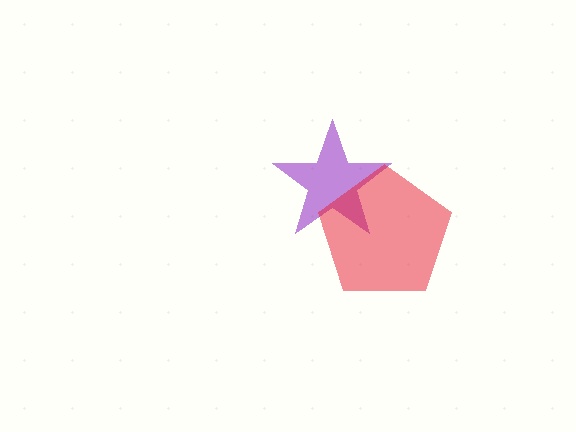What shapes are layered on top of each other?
The layered shapes are: a purple star, a red pentagon.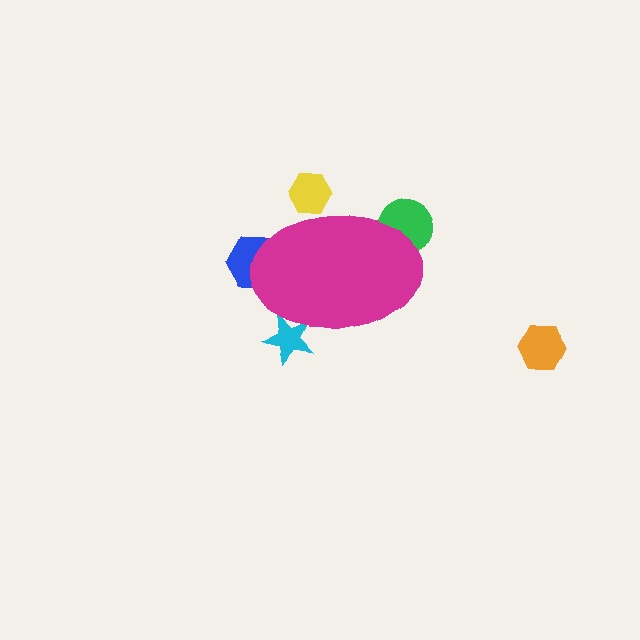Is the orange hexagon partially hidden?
No, the orange hexagon is fully visible.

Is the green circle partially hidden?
Yes, the green circle is partially hidden behind the magenta ellipse.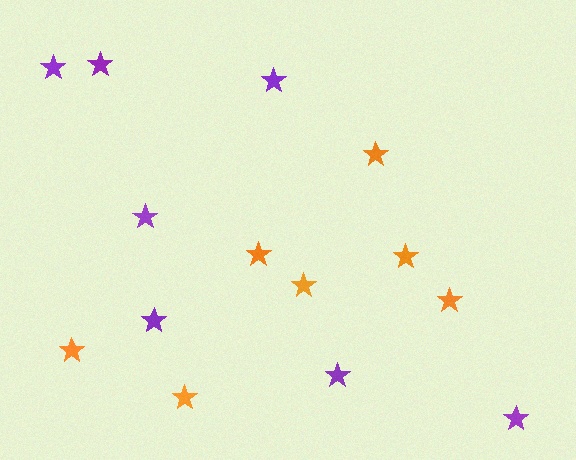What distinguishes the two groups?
There are 2 groups: one group of purple stars (7) and one group of orange stars (7).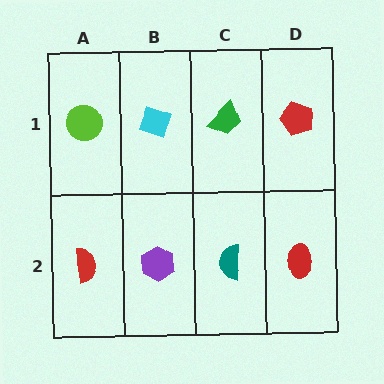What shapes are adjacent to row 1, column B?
A purple hexagon (row 2, column B), a lime circle (row 1, column A), a green trapezoid (row 1, column C).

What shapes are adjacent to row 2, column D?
A red pentagon (row 1, column D), a teal semicircle (row 2, column C).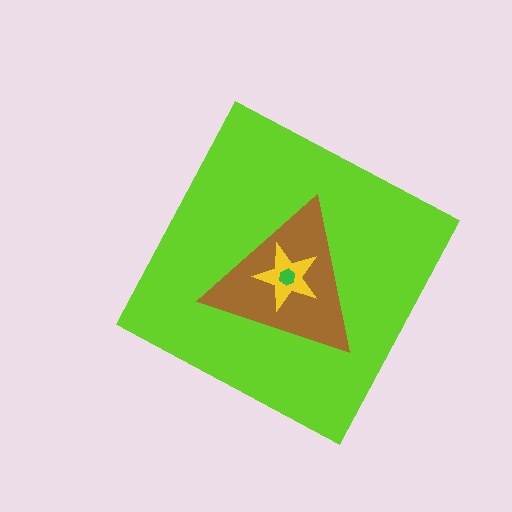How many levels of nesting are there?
4.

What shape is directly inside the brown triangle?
The yellow star.